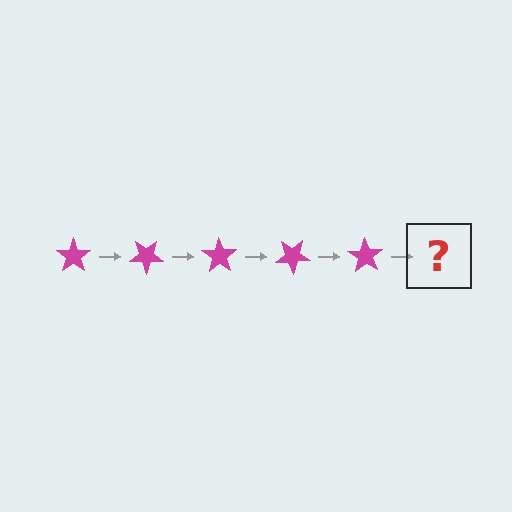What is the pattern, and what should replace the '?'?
The pattern is that the star rotates 35 degrees each step. The '?' should be a magenta star rotated 175 degrees.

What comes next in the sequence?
The next element should be a magenta star rotated 175 degrees.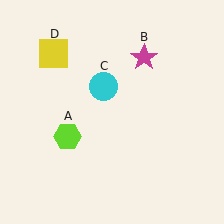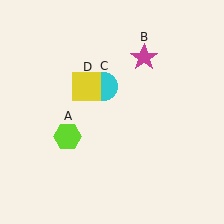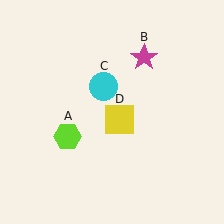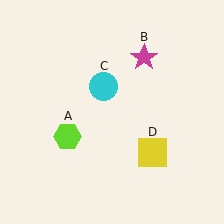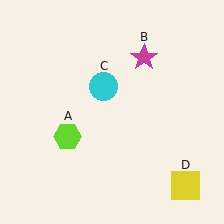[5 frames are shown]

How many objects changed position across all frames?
1 object changed position: yellow square (object D).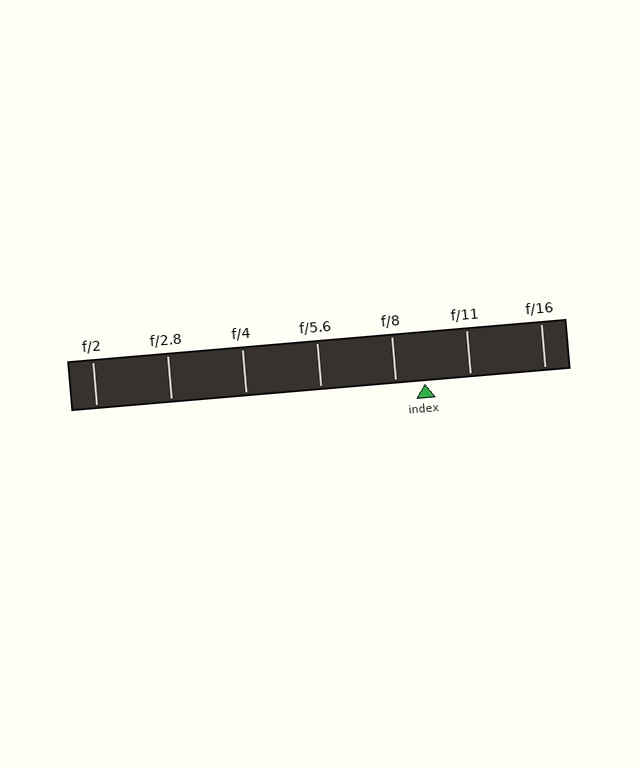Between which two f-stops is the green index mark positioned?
The index mark is between f/8 and f/11.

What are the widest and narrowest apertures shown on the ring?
The widest aperture shown is f/2 and the narrowest is f/16.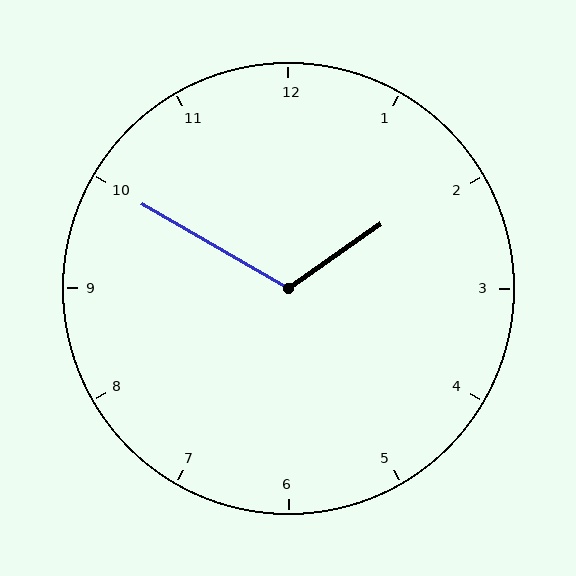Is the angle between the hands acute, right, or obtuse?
It is obtuse.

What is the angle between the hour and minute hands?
Approximately 115 degrees.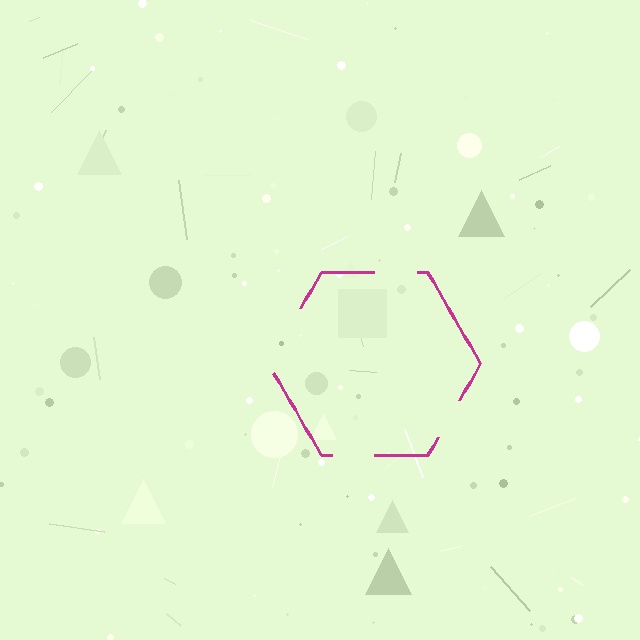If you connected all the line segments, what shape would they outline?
They would outline a hexagon.